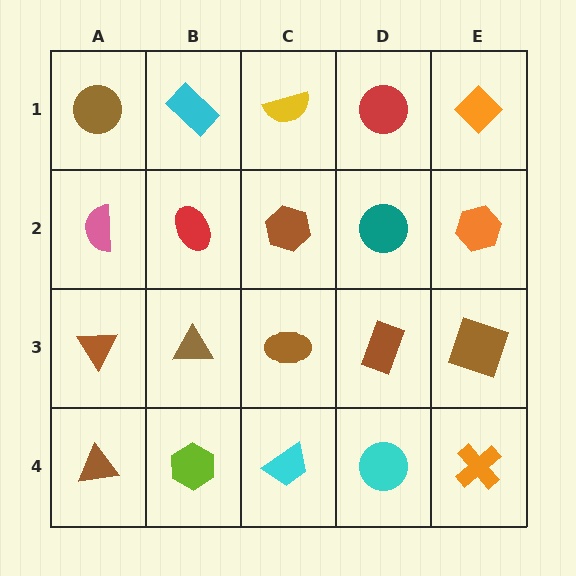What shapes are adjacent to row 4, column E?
A brown square (row 3, column E), a cyan circle (row 4, column D).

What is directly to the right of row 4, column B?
A cyan trapezoid.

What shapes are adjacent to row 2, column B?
A cyan rectangle (row 1, column B), a brown triangle (row 3, column B), a pink semicircle (row 2, column A), a brown hexagon (row 2, column C).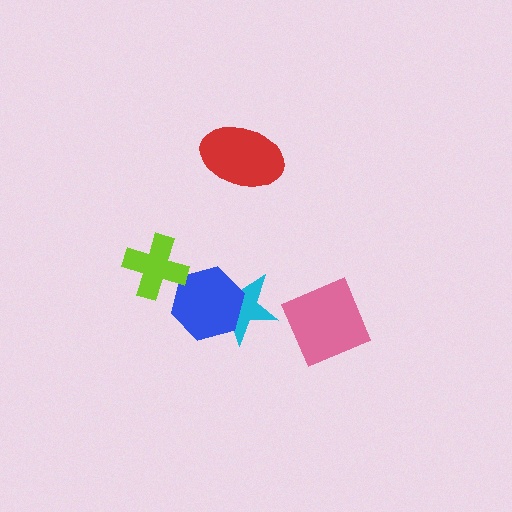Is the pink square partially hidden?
No, no other shape covers it.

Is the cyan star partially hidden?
Yes, it is partially covered by another shape.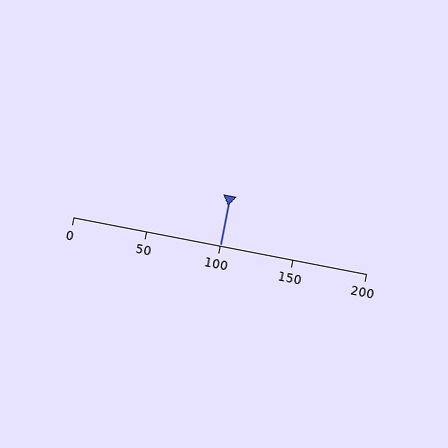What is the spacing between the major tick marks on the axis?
The major ticks are spaced 50 apart.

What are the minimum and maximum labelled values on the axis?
The axis runs from 0 to 200.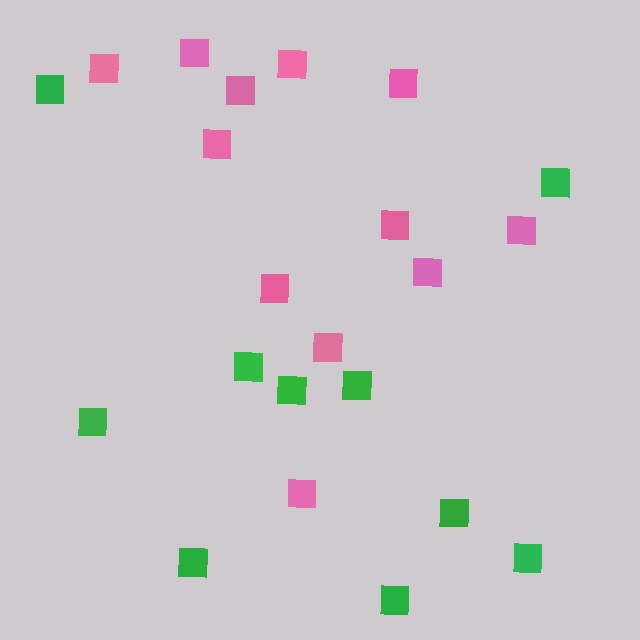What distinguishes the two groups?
There are 2 groups: one group of green squares (10) and one group of pink squares (12).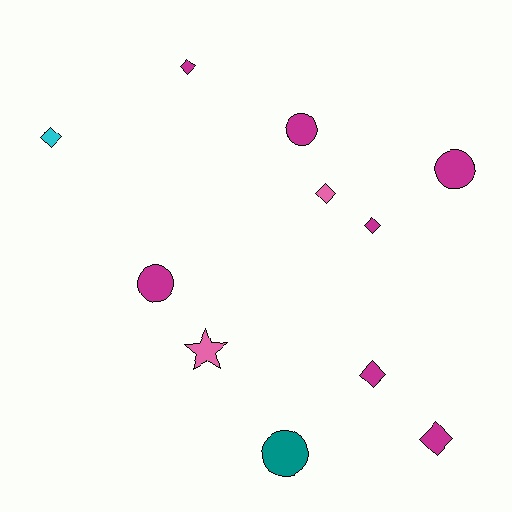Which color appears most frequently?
Magenta, with 7 objects.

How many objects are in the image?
There are 11 objects.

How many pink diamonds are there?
There is 1 pink diamond.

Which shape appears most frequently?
Diamond, with 6 objects.